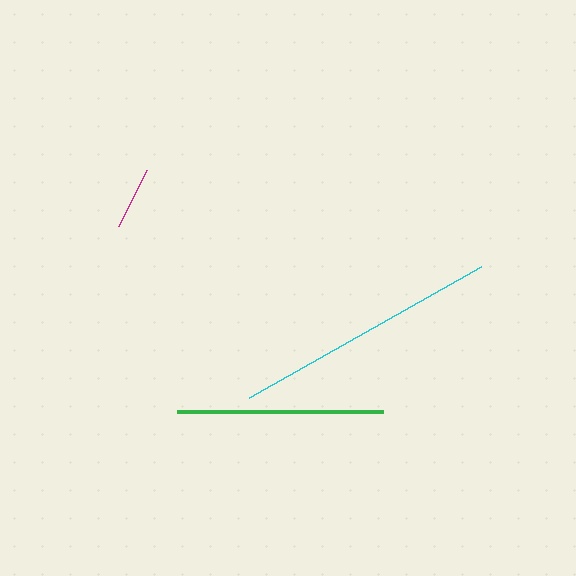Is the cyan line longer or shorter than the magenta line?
The cyan line is longer than the magenta line.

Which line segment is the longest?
The cyan line is the longest at approximately 266 pixels.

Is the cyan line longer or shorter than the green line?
The cyan line is longer than the green line.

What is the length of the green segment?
The green segment is approximately 206 pixels long.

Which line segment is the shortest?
The magenta line is the shortest at approximately 63 pixels.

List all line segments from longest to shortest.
From longest to shortest: cyan, green, magenta.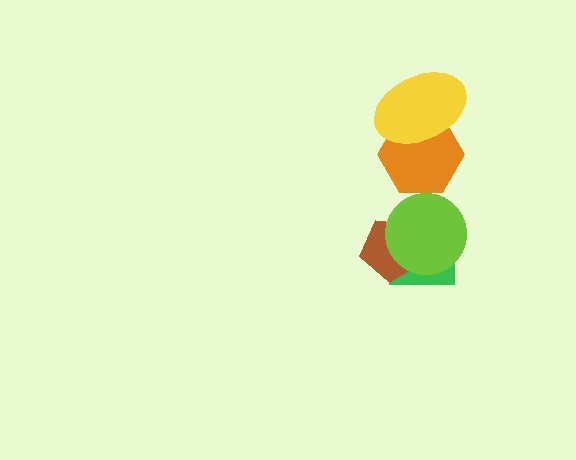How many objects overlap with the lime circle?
2 objects overlap with the lime circle.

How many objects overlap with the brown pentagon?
2 objects overlap with the brown pentagon.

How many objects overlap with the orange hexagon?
1 object overlaps with the orange hexagon.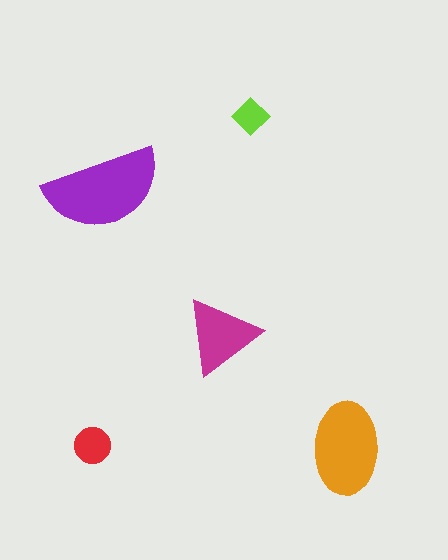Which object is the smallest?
The lime diamond.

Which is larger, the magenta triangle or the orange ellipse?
The orange ellipse.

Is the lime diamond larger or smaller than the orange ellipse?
Smaller.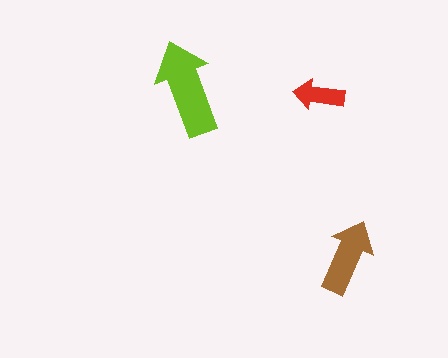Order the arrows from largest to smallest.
the lime one, the brown one, the red one.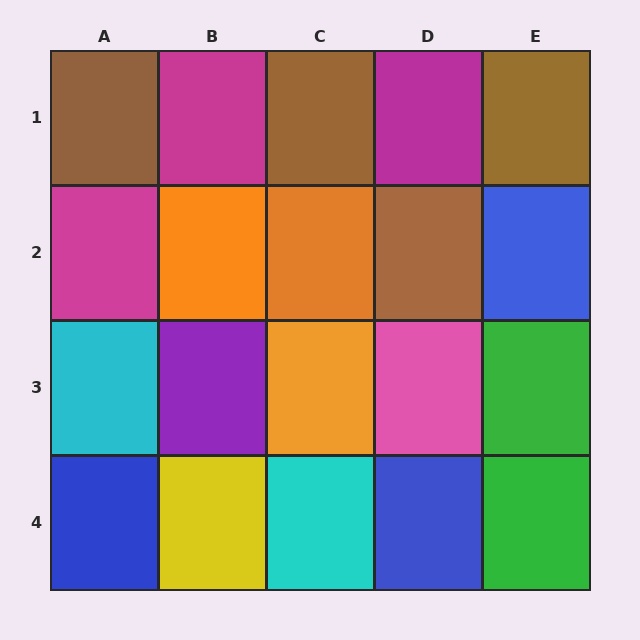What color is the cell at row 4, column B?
Yellow.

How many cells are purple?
1 cell is purple.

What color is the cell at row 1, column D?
Magenta.